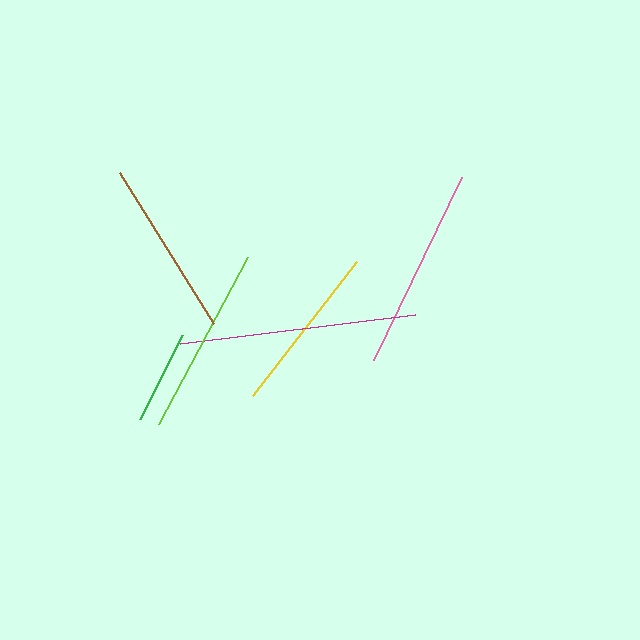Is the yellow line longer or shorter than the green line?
The yellow line is longer than the green line.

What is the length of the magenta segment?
The magenta segment is approximately 237 pixels long.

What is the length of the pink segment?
The pink segment is approximately 204 pixels long.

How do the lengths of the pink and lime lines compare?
The pink and lime lines are approximately the same length.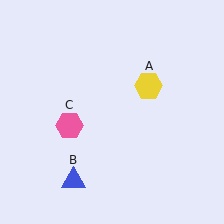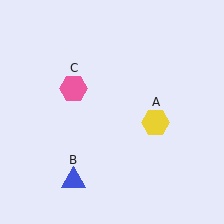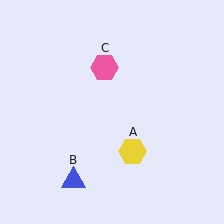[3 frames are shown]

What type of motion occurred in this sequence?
The yellow hexagon (object A), pink hexagon (object C) rotated clockwise around the center of the scene.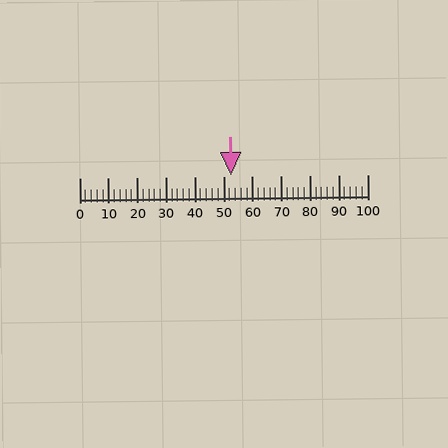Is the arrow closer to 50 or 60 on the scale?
The arrow is closer to 50.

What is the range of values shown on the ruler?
The ruler shows values from 0 to 100.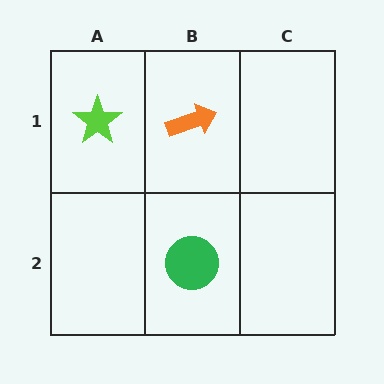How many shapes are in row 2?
1 shape.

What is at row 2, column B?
A green circle.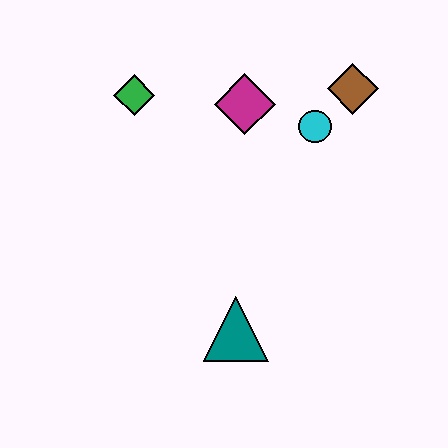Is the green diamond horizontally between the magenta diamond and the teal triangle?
No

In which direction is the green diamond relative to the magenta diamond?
The green diamond is to the left of the magenta diamond.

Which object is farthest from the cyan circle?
The teal triangle is farthest from the cyan circle.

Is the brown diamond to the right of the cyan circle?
Yes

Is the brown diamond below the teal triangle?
No